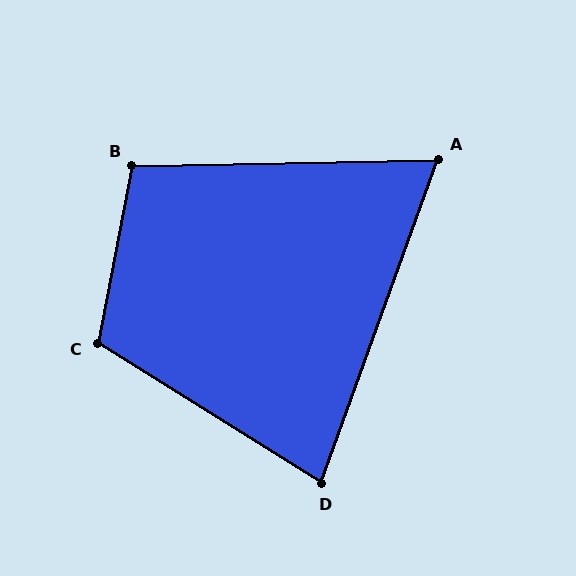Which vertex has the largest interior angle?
C, at approximately 111 degrees.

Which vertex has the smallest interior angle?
A, at approximately 69 degrees.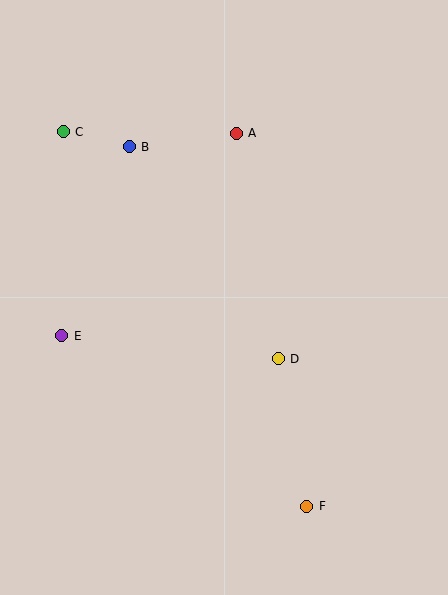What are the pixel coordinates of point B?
Point B is at (129, 147).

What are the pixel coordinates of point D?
Point D is at (278, 359).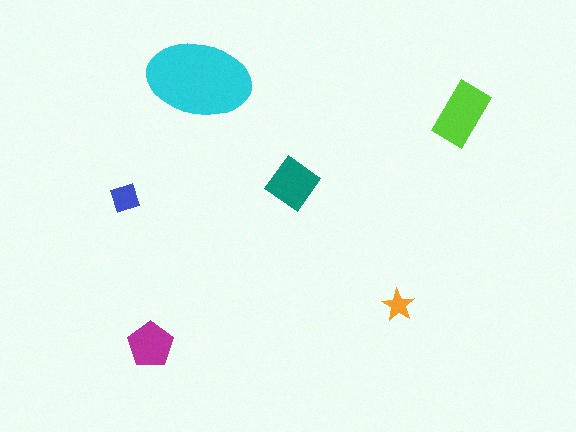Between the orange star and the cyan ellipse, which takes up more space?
The cyan ellipse.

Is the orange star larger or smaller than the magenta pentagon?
Smaller.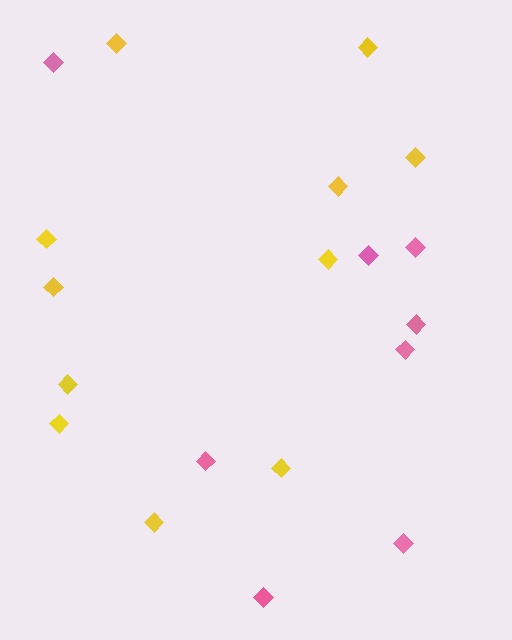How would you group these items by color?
There are 2 groups: one group of pink diamonds (8) and one group of yellow diamonds (11).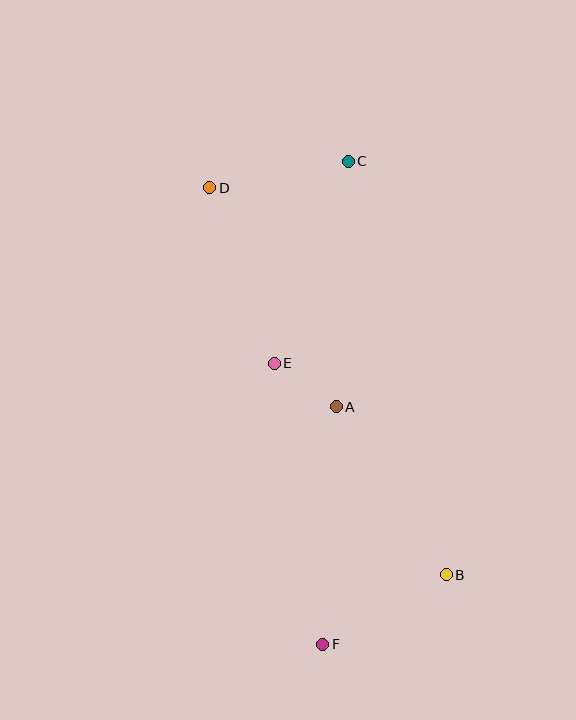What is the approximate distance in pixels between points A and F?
The distance between A and F is approximately 238 pixels.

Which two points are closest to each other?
Points A and E are closest to each other.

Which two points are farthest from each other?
Points C and F are farthest from each other.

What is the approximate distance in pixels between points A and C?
The distance between A and C is approximately 246 pixels.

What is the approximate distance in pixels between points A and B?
The distance between A and B is approximately 201 pixels.